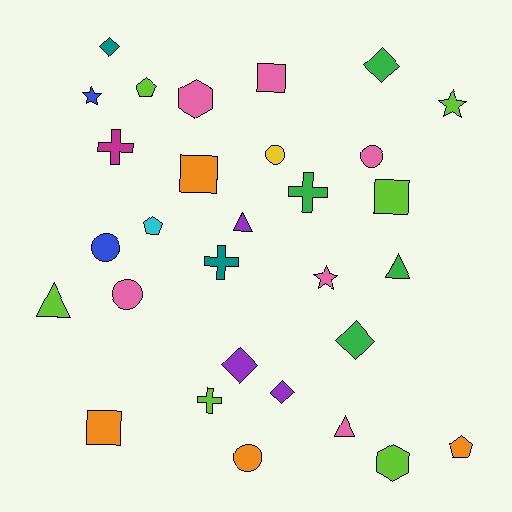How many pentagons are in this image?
There are 3 pentagons.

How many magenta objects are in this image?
There is 1 magenta object.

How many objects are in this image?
There are 30 objects.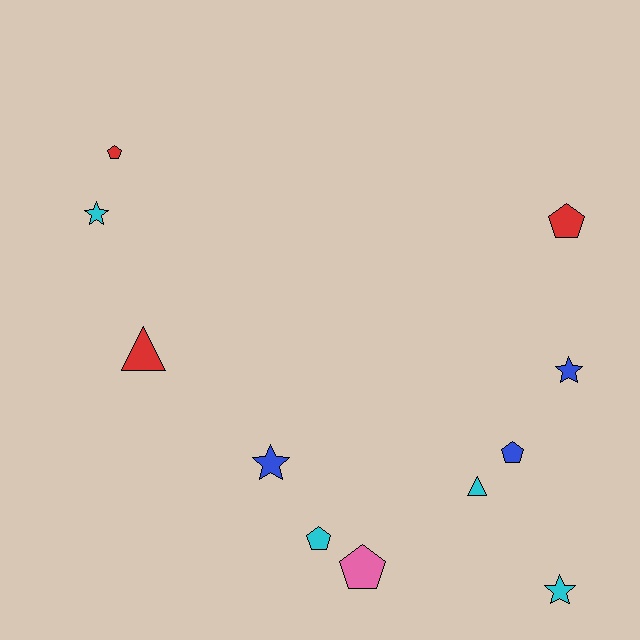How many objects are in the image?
There are 11 objects.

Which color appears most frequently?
Cyan, with 4 objects.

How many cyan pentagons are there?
There is 1 cyan pentagon.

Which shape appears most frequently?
Pentagon, with 5 objects.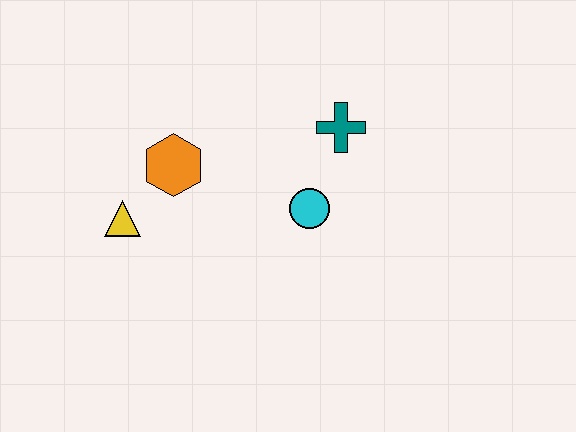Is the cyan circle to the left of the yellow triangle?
No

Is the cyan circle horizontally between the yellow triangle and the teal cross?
Yes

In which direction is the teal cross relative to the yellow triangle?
The teal cross is to the right of the yellow triangle.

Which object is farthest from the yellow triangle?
The teal cross is farthest from the yellow triangle.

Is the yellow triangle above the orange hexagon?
No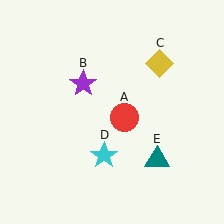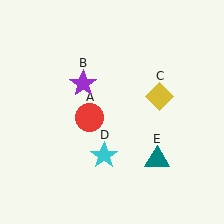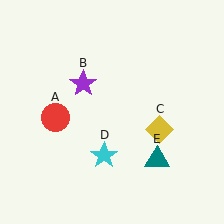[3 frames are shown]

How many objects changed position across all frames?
2 objects changed position: red circle (object A), yellow diamond (object C).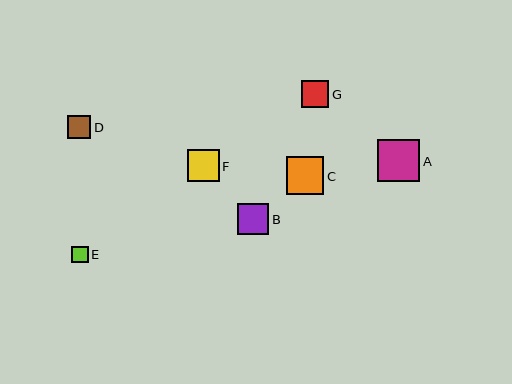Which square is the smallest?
Square E is the smallest with a size of approximately 16 pixels.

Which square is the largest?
Square A is the largest with a size of approximately 42 pixels.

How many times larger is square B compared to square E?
Square B is approximately 1.9 times the size of square E.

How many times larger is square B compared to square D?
Square B is approximately 1.3 times the size of square D.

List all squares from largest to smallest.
From largest to smallest: A, C, F, B, G, D, E.